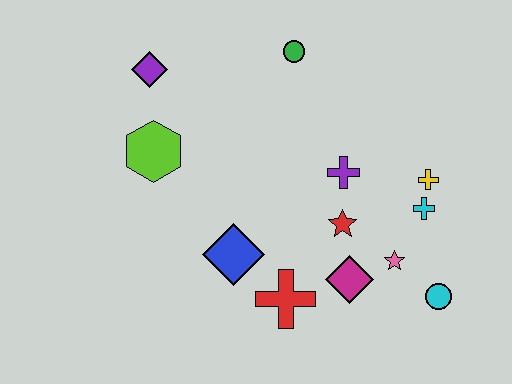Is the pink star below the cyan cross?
Yes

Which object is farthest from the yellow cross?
The purple diamond is farthest from the yellow cross.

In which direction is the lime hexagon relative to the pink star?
The lime hexagon is to the left of the pink star.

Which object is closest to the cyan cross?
The yellow cross is closest to the cyan cross.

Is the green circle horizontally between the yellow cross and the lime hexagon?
Yes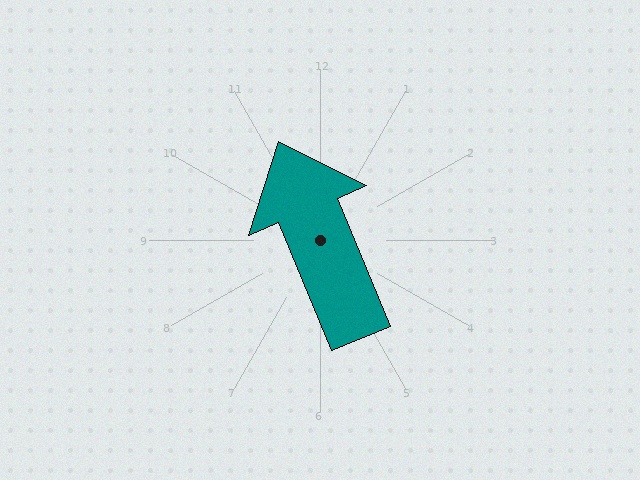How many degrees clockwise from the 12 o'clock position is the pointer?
Approximately 337 degrees.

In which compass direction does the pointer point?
Northwest.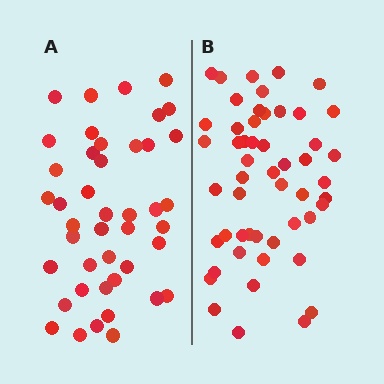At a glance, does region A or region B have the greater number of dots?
Region B (the right region) has more dots.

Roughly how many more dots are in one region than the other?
Region B has roughly 8 or so more dots than region A.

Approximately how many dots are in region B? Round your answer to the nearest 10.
About 50 dots. (The exact count is 52, which rounds to 50.)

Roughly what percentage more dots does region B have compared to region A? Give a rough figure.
About 20% more.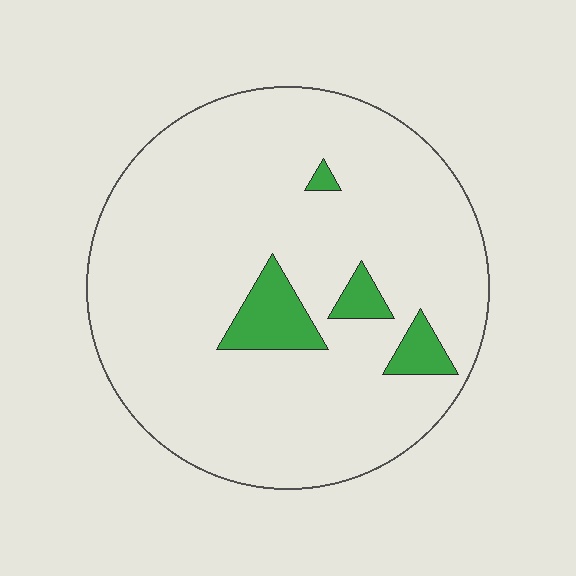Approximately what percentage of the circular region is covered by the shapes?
Approximately 10%.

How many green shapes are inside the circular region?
4.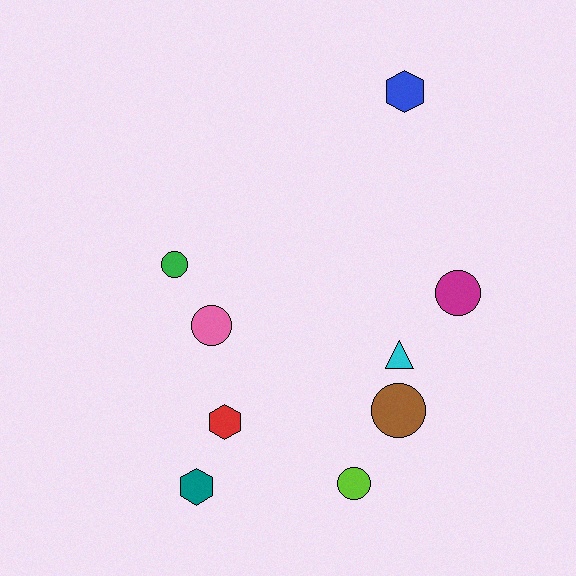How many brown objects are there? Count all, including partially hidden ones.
There is 1 brown object.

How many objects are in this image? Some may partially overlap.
There are 9 objects.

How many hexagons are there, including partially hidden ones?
There are 3 hexagons.